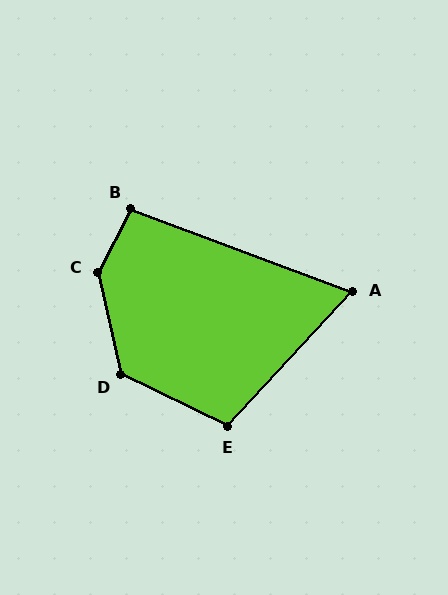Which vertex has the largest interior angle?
C, at approximately 140 degrees.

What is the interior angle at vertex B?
Approximately 97 degrees (obtuse).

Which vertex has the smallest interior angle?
A, at approximately 68 degrees.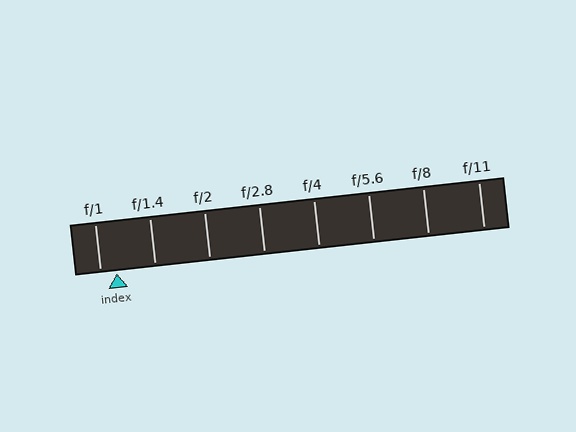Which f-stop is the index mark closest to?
The index mark is closest to f/1.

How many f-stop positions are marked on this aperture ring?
There are 8 f-stop positions marked.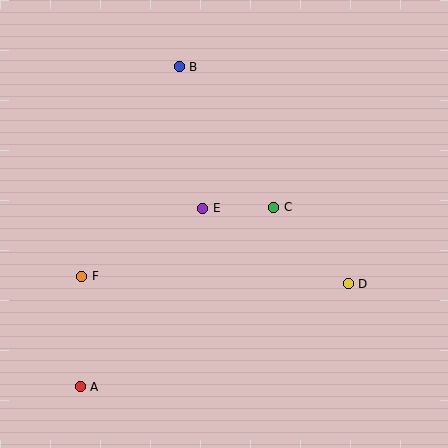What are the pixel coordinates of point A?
Point A is at (80, 387).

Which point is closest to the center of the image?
Point E at (203, 208) is closest to the center.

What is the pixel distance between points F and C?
The distance between F and C is 204 pixels.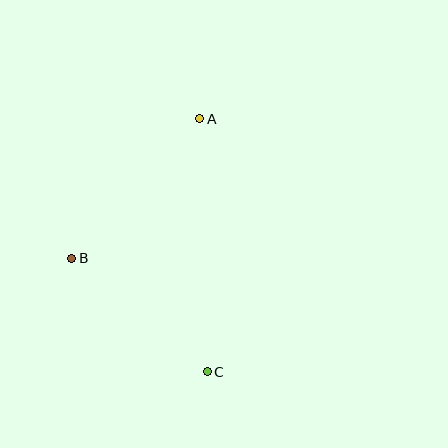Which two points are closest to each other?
Points B and C are closest to each other.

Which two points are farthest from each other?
Points A and C are farthest from each other.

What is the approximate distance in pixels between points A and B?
The distance between A and B is approximately 189 pixels.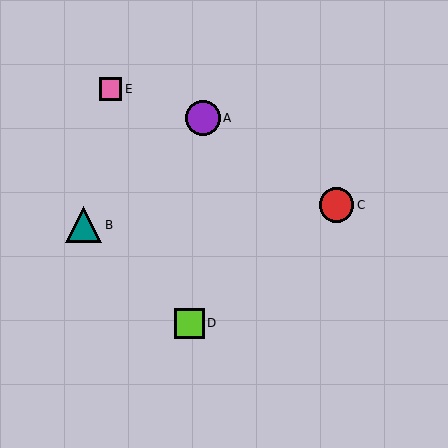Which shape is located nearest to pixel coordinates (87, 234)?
The teal triangle (labeled B) at (84, 225) is nearest to that location.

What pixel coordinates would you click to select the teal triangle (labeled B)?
Click at (84, 225) to select the teal triangle B.